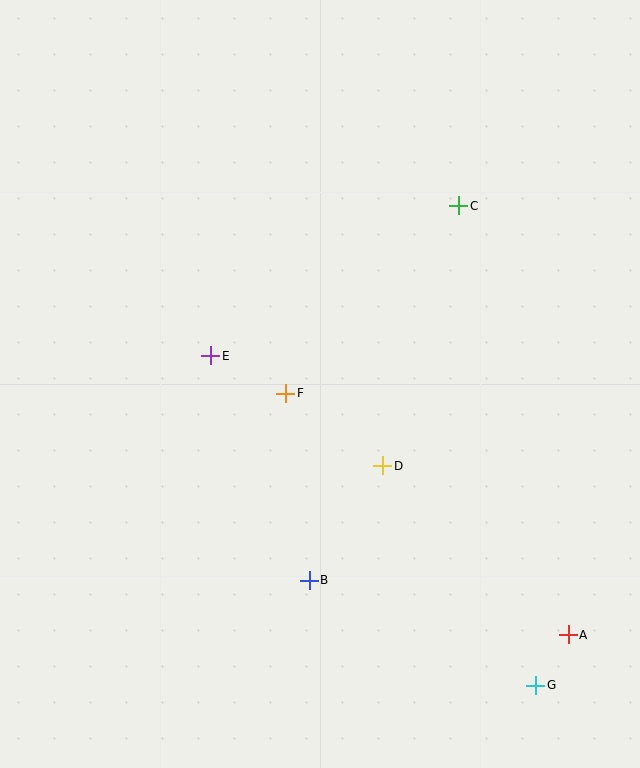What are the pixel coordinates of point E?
Point E is at (211, 356).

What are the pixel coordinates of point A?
Point A is at (568, 635).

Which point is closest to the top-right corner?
Point C is closest to the top-right corner.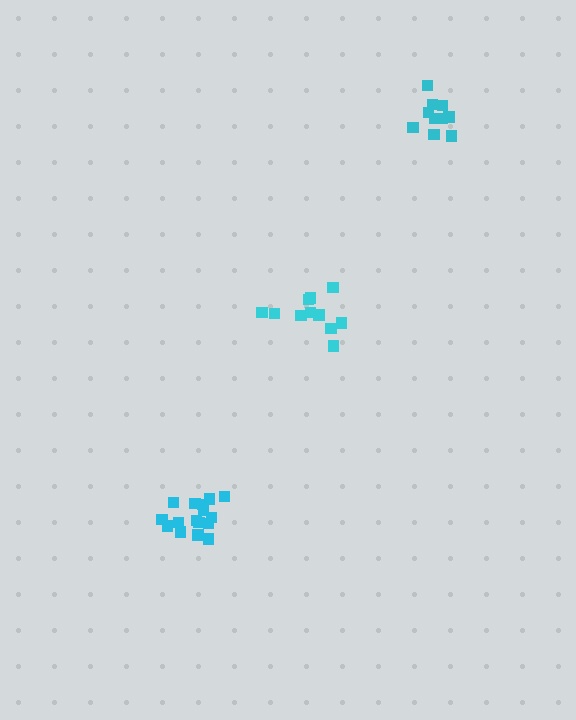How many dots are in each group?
Group 1: 11 dots, Group 2: 16 dots, Group 3: 10 dots (37 total).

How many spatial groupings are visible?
There are 3 spatial groupings.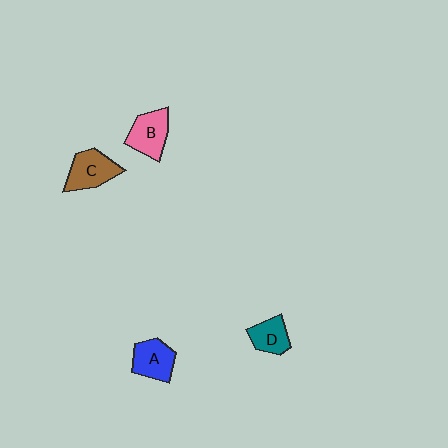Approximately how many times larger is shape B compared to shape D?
Approximately 1.3 times.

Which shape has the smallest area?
Shape D (teal).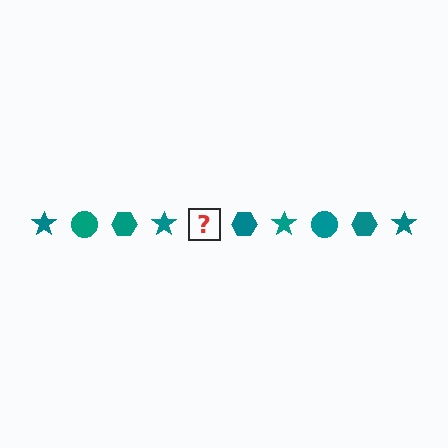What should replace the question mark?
The question mark should be replaced with a teal circle.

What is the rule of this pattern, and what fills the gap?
The rule is that the pattern cycles through star, circle, hexagon shapes in teal. The gap should be filled with a teal circle.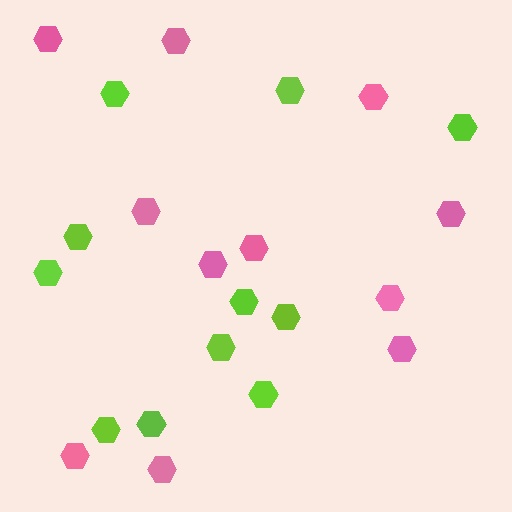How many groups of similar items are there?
There are 2 groups: one group of lime hexagons (11) and one group of pink hexagons (11).